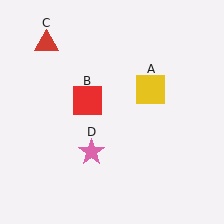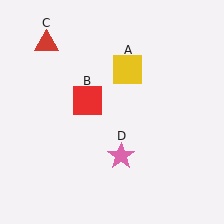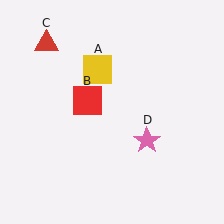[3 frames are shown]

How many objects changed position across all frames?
2 objects changed position: yellow square (object A), pink star (object D).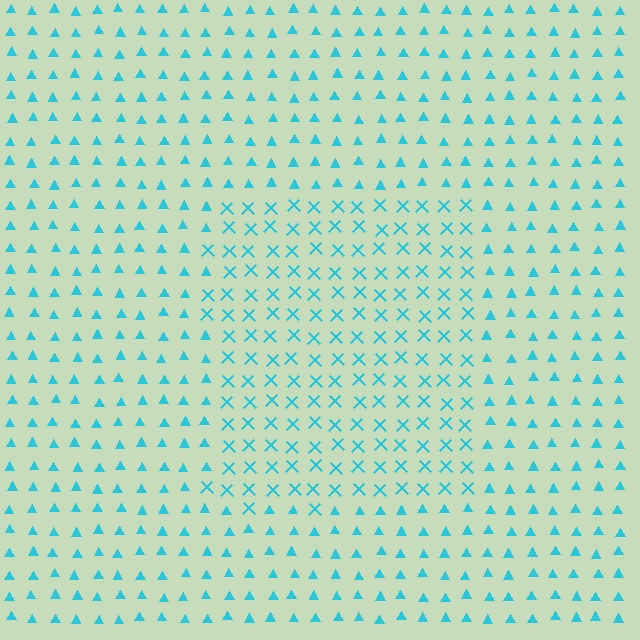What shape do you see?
I see a rectangle.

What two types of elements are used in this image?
The image uses X marks inside the rectangle region and triangles outside it.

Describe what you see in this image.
The image is filled with small cyan elements arranged in a uniform grid. A rectangle-shaped region contains X marks, while the surrounding area contains triangles. The boundary is defined purely by the change in element shape.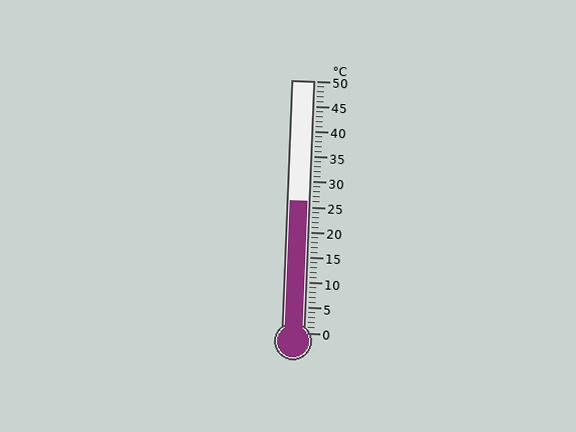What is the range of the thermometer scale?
The thermometer scale ranges from 0°C to 50°C.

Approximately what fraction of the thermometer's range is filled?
The thermometer is filled to approximately 50% of its range.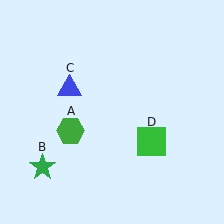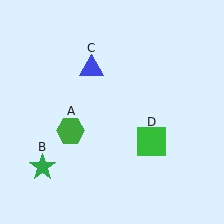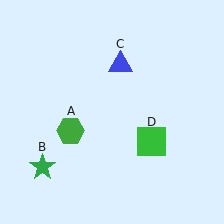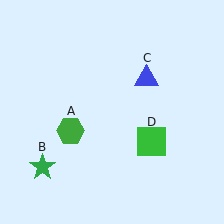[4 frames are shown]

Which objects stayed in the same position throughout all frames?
Green hexagon (object A) and green star (object B) and green square (object D) remained stationary.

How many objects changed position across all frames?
1 object changed position: blue triangle (object C).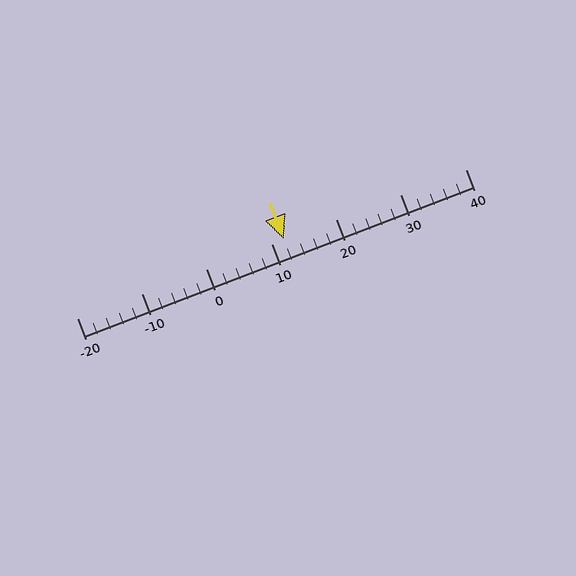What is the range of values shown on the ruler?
The ruler shows values from -20 to 40.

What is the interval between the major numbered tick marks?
The major tick marks are spaced 10 units apart.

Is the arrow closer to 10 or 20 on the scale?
The arrow is closer to 10.